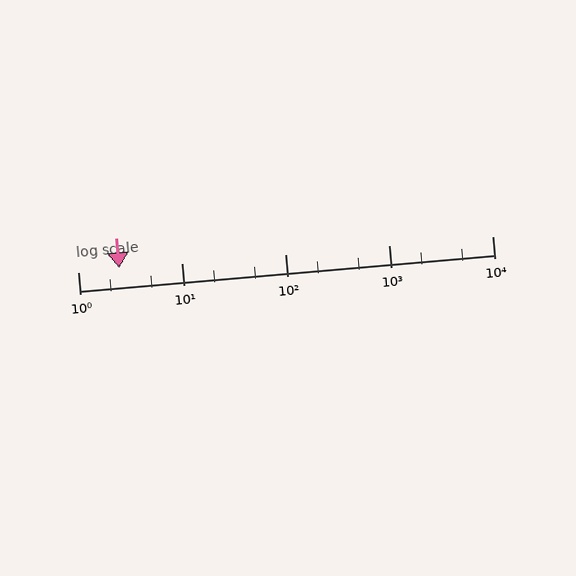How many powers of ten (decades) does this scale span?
The scale spans 4 decades, from 1 to 10000.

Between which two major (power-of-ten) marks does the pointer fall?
The pointer is between 1 and 10.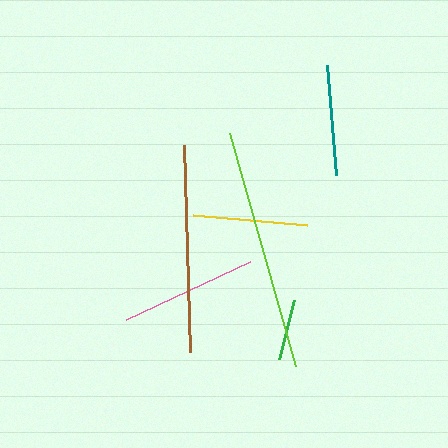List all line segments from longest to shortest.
From longest to shortest: lime, brown, pink, yellow, teal, green.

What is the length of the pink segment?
The pink segment is approximately 137 pixels long.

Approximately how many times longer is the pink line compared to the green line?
The pink line is approximately 2.3 times the length of the green line.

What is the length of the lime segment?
The lime segment is approximately 242 pixels long.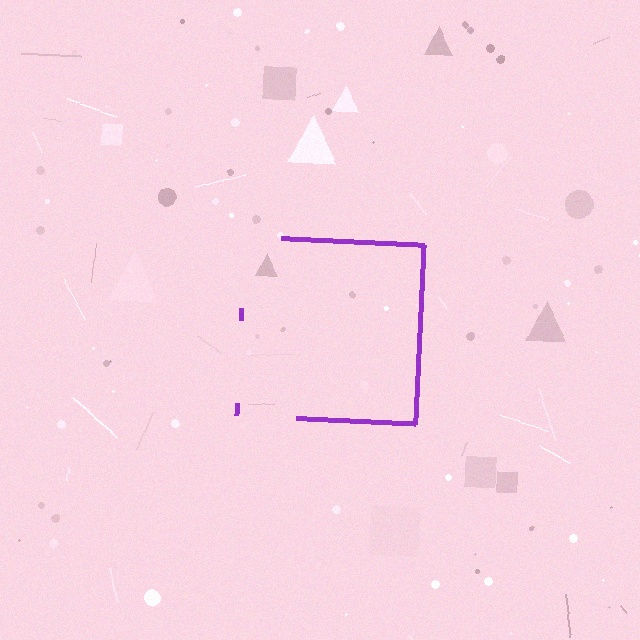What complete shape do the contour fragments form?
The contour fragments form a square.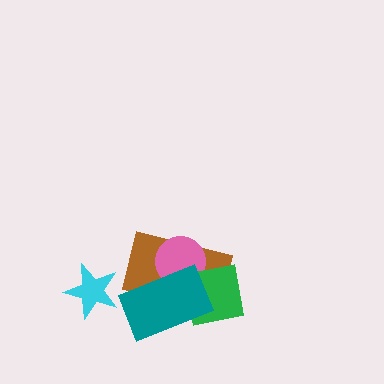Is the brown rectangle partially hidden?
Yes, it is partially covered by another shape.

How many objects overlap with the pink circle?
3 objects overlap with the pink circle.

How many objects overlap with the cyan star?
0 objects overlap with the cyan star.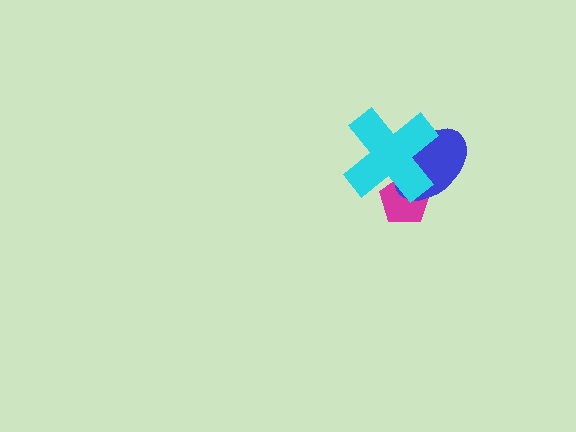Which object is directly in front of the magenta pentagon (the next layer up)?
The blue ellipse is directly in front of the magenta pentagon.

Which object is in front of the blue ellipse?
The cyan cross is in front of the blue ellipse.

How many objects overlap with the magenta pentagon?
2 objects overlap with the magenta pentagon.